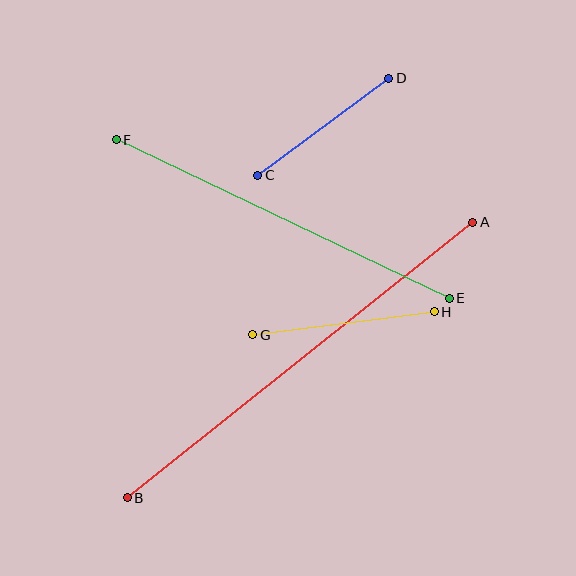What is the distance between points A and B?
The distance is approximately 442 pixels.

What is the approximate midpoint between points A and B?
The midpoint is at approximately (300, 360) pixels.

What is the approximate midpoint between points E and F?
The midpoint is at approximately (283, 219) pixels.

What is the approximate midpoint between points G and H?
The midpoint is at approximately (343, 323) pixels.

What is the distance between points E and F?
The distance is approximately 369 pixels.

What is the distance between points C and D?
The distance is approximately 163 pixels.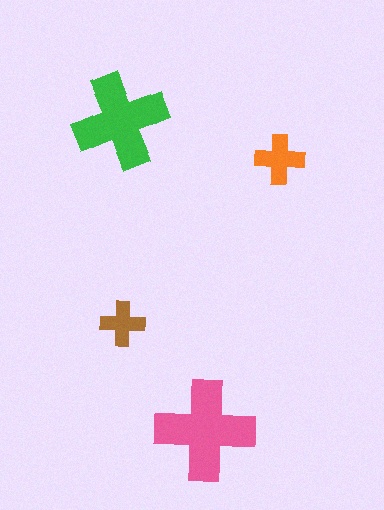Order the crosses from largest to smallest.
the pink one, the green one, the orange one, the brown one.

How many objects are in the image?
There are 4 objects in the image.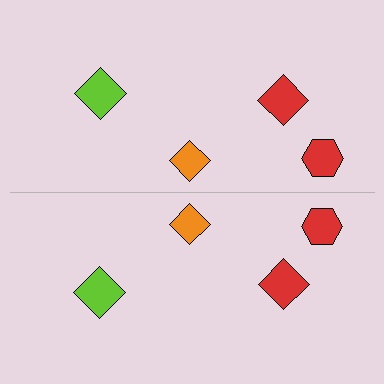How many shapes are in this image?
There are 8 shapes in this image.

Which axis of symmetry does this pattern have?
The pattern has a horizontal axis of symmetry running through the center of the image.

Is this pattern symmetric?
Yes, this pattern has bilateral (reflection) symmetry.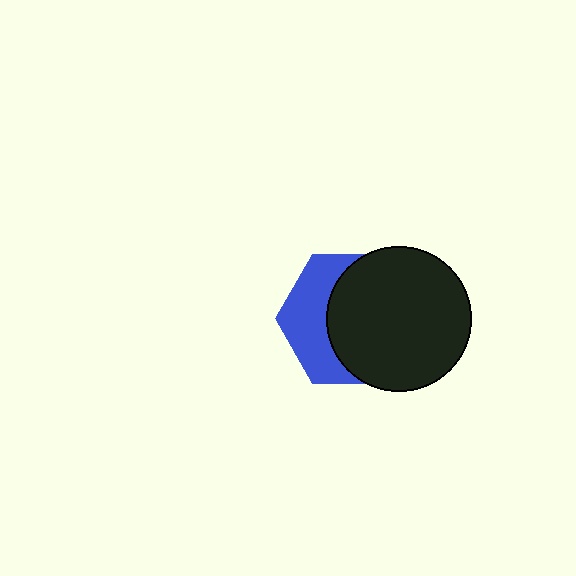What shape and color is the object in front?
The object in front is a black circle.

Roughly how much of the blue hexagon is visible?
A small part of it is visible (roughly 39%).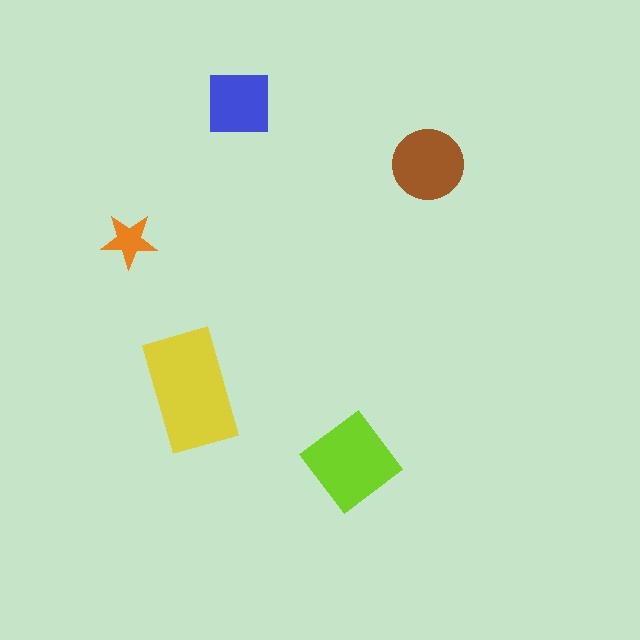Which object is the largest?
The yellow rectangle.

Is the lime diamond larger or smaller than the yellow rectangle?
Smaller.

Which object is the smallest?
The orange star.